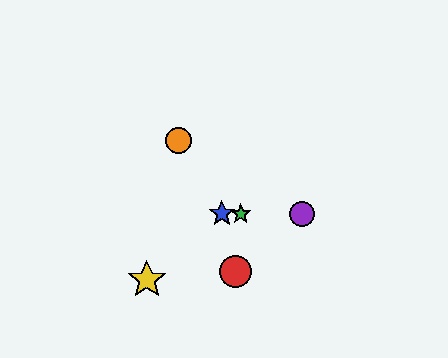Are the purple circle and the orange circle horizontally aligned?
No, the purple circle is at y≈214 and the orange circle is at y≈140.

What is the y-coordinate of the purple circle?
The purple circle is at y≈214.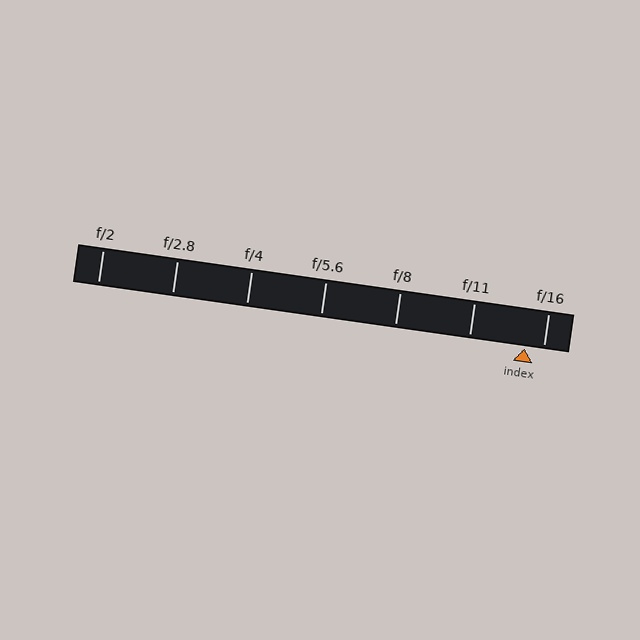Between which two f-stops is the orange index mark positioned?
The index mark is between f/11 and f/16.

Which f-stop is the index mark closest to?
The index mark is closest to f/16.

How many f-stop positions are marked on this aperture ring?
There are 7 f-stop positions marked.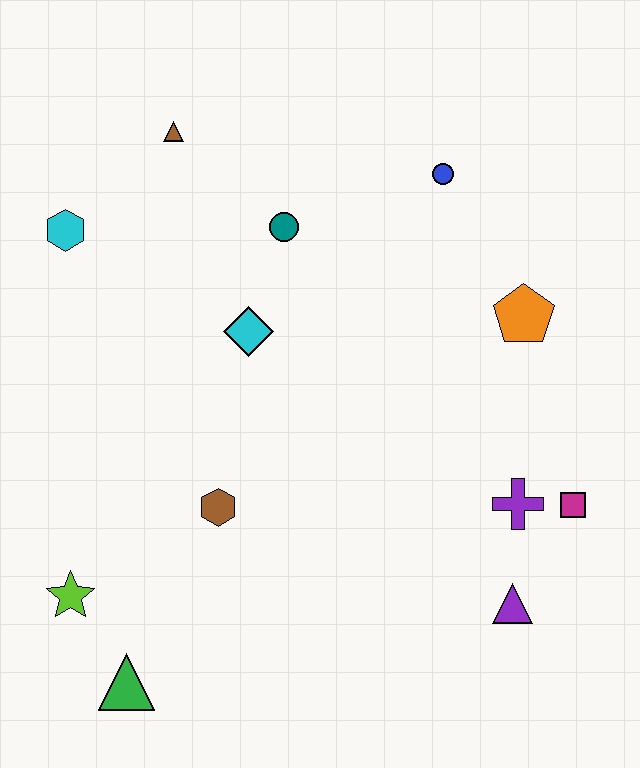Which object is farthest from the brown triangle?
The purple triangle is farthest from the brown triangle.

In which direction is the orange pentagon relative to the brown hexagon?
The orange pentagon is to the right of the brown hexagon.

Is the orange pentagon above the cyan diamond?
Yes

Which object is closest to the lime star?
The green triangle is closest to the lime star.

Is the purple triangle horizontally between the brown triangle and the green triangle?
No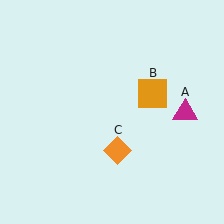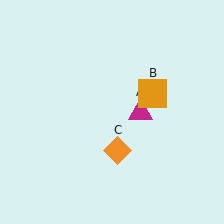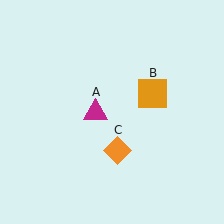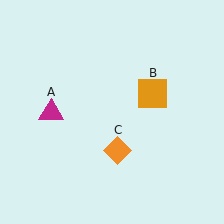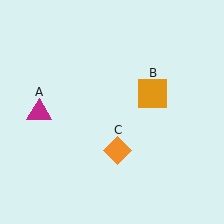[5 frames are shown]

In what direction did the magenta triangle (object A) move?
The magenta triangle (object A) moved left.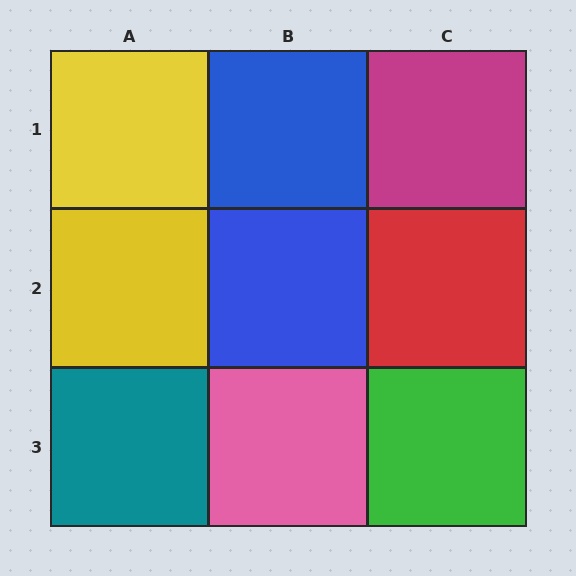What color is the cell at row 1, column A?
Yellow.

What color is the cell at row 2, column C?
Red.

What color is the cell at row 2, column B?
Blue.